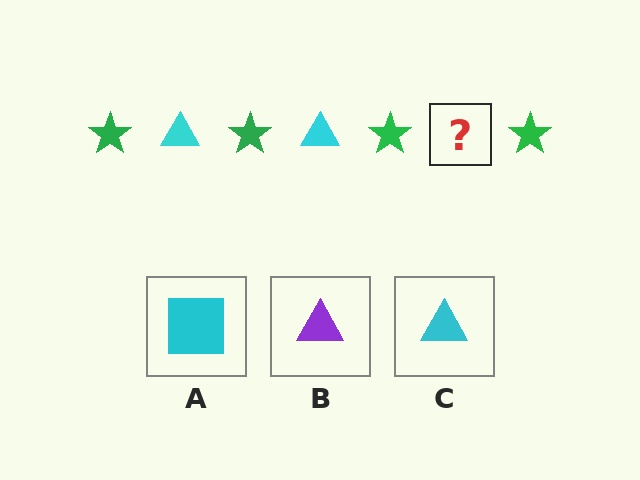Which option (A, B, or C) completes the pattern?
C.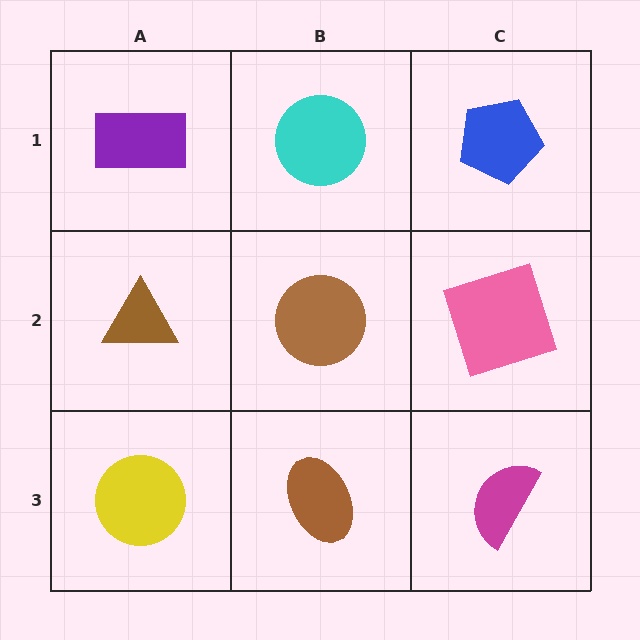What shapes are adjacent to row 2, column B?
A cyan circle (row 1, column B), a brown ellipse (row 3, column B), a brown triangle (row 2, column A), a pink square (row 2, column C).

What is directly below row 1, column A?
A brown triangle.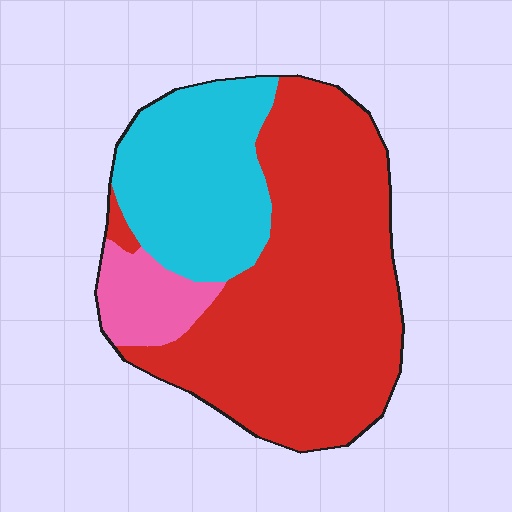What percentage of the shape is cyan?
Cyan takes up between a sixth and a third of the shape.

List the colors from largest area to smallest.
From largest to smallest: red, cyan, pink.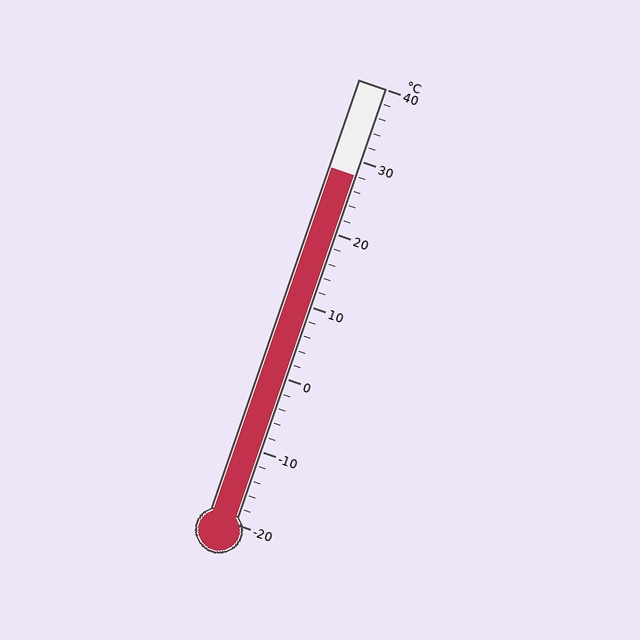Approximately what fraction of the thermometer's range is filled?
The thermometer is filled to approximately 80% of its range.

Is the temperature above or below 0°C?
The temperature is above 0°C.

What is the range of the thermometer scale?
The thermometer scale ranges from -20°C to 40°C.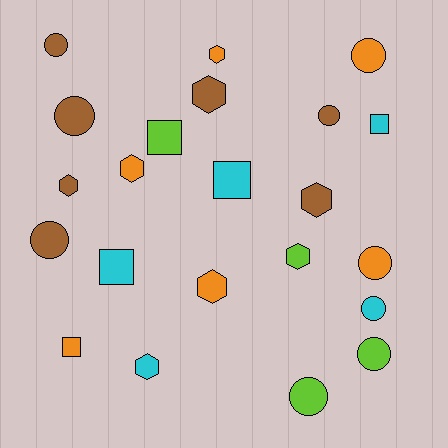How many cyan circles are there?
There is 1 cyan circle.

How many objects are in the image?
There are 22 objects.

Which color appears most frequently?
Brown, with 7 objects.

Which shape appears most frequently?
Circle, with 9 objects.